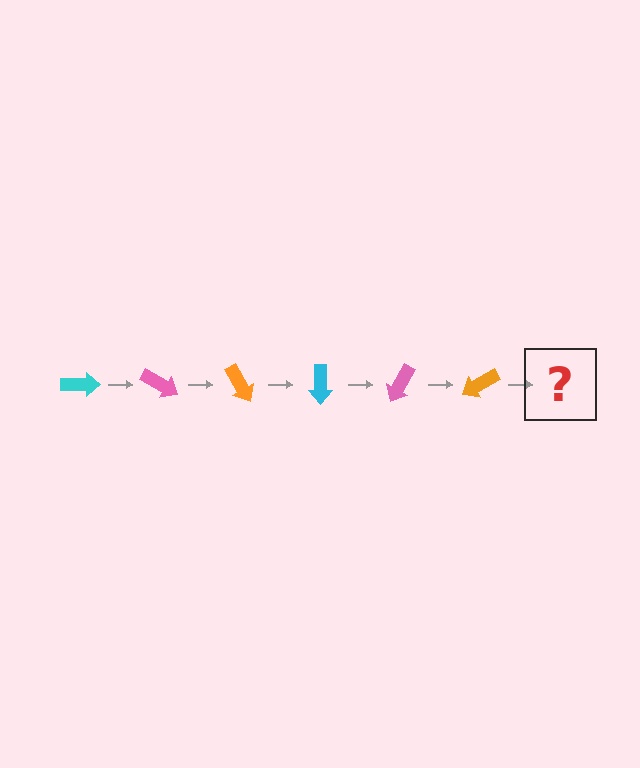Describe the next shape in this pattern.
It should be a cyan arrow, rotated 180 degrees from the start.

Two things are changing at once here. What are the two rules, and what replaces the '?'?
The two rules are that it rotates 30 degrees each step and the color cycles through cyan, pink, and orange. The '?' should be a cyan arrow, rotated 180 degrees from the start.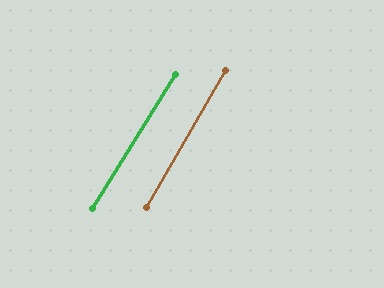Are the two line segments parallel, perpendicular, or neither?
Parallel — their directions differ by only 1.7°.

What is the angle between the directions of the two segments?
Approximately 2 degrees.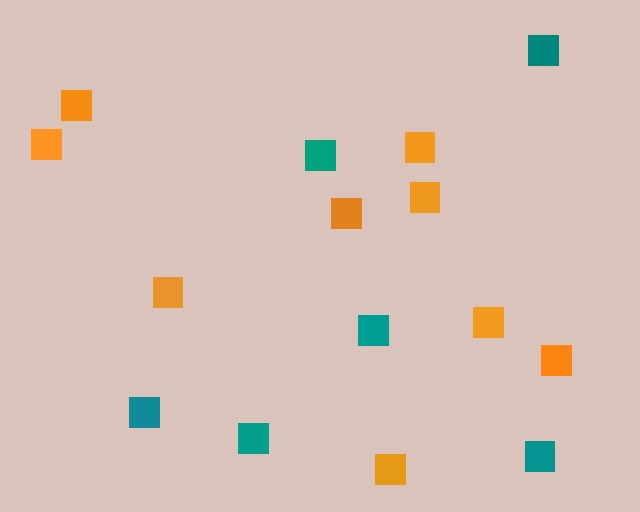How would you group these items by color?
There are 2 groups: one group of teal squares (6) and one group of orange squares (9).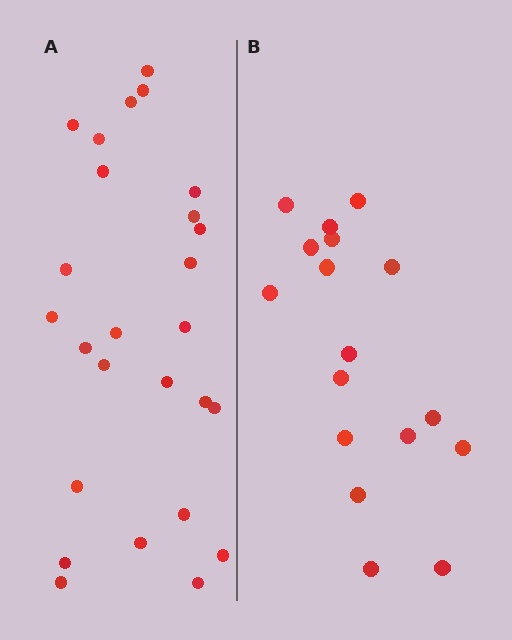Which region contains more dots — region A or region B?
Region A (the left region) has more dots.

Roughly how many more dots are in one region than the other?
Region A has roughly 8 or so more dots than region B.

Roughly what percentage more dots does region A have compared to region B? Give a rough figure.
About 55% more.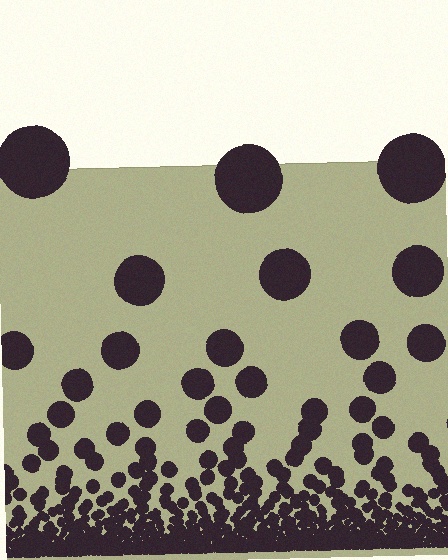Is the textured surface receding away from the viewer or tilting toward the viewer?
The surface appears to tilt toward the viewer. Texture elements get larger and sparser toward the top.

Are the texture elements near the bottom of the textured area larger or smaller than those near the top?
Smaller. The gradient is inverted — elements near the bottom are smaller and denser.